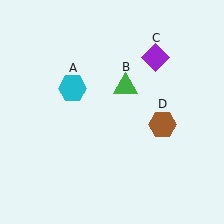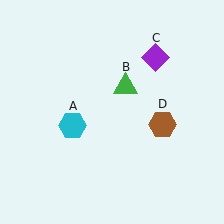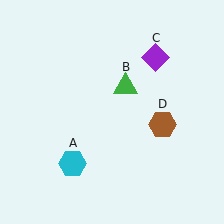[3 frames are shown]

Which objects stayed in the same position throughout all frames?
Green triangle (object B) and purple diamond (object C) and brown hexagon (object D) remained stationary.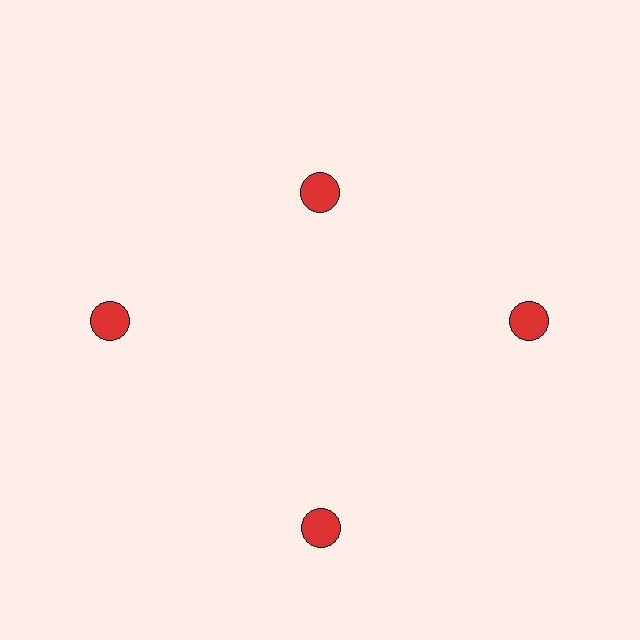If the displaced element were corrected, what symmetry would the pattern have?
It would have 4-fold rotational symmetry — the pattern would map onto itself every 90 degrees.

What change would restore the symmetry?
The symmetry would be restored by moving it outward, back onto the ring so that all 4 circles sit at equal angles and equal distance from the center.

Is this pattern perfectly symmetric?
No. The 4 red circles are arranged in a ring, but one element near the 12 o'clock position is pulled inward toward the center, breaking the 4-fold rotational symmetry.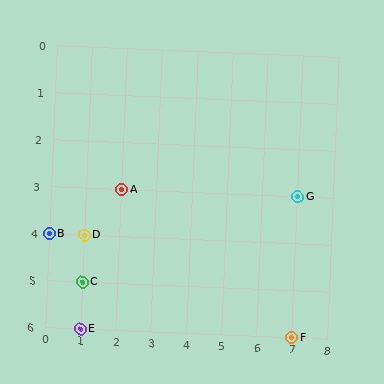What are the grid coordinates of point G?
Point G is at grid coordinates (7, 3).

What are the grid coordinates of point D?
Point D is at grid coordinates (1, 4).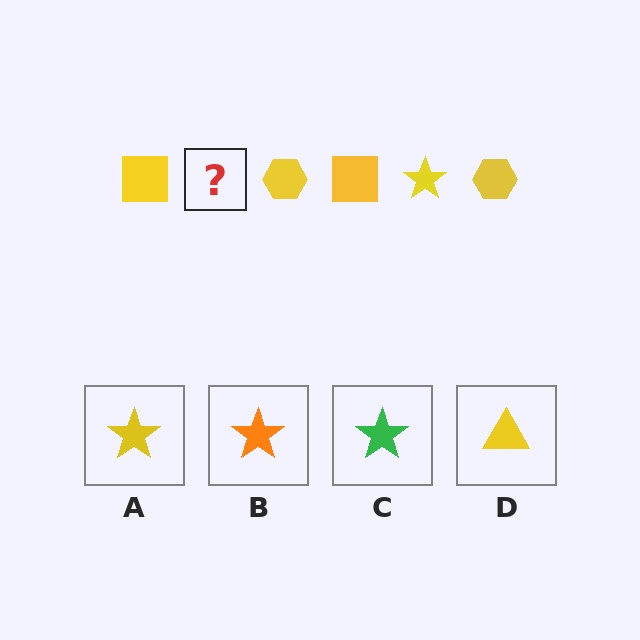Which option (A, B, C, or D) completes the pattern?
A.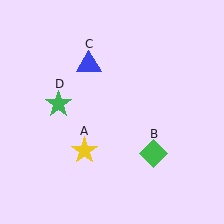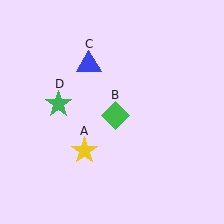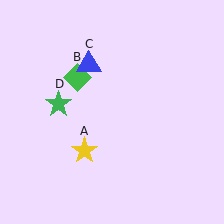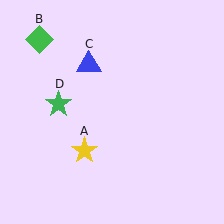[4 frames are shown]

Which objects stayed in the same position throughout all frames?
Yellow star (object A) and blue triangle (object C) and green star (object D) remained stationary.